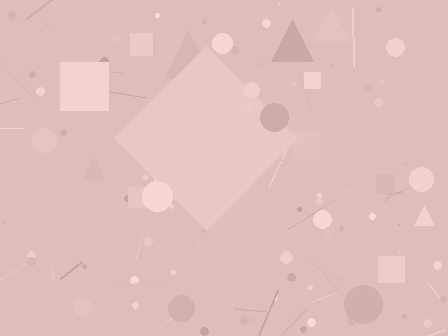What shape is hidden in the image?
A diamond is hidden in the image.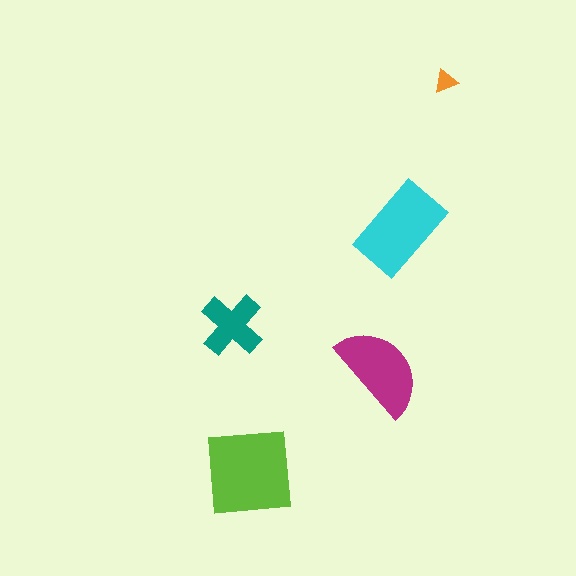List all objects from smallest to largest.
The orange triangle, the teal cross, the magenta semicircle, the cyan rectangle, the lime square.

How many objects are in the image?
There are 5 objects in the image.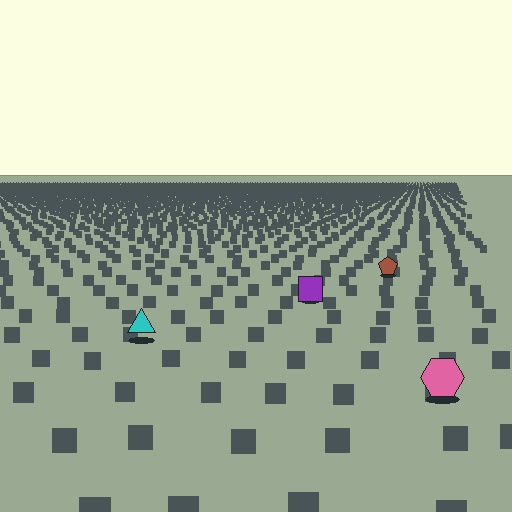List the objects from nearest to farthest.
From nearest to farthest: the pink hexagon, the cyan triangle, the purple square, the brown pentagon.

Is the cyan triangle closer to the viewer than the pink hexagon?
No. The pink hexagon is closer — you can tell from the texture gradient: the ground texture is coarser near it.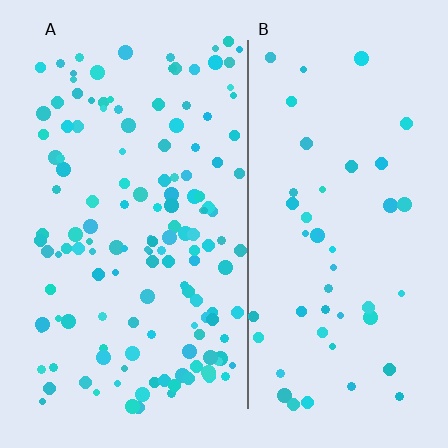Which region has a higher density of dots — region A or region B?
A (the left).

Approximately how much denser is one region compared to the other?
Approximately 2.9× — region A over region B.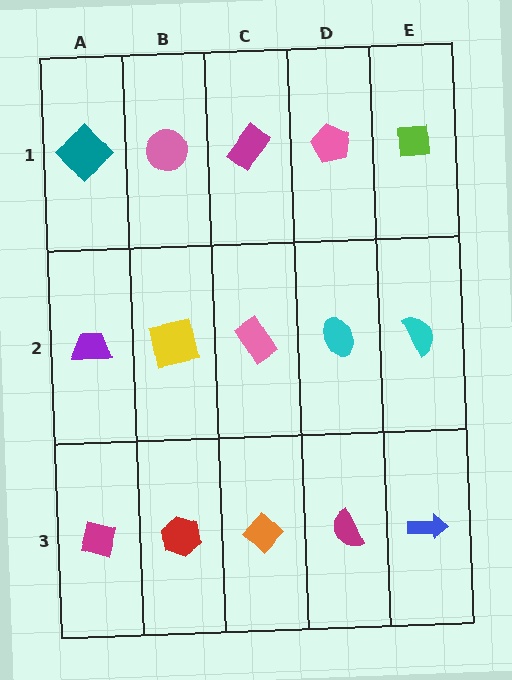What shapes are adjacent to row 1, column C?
A pink rectangle (row 2, column C), a pink circle (row 1, column B), a pink pentagon (row 1, column D).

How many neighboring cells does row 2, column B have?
4.